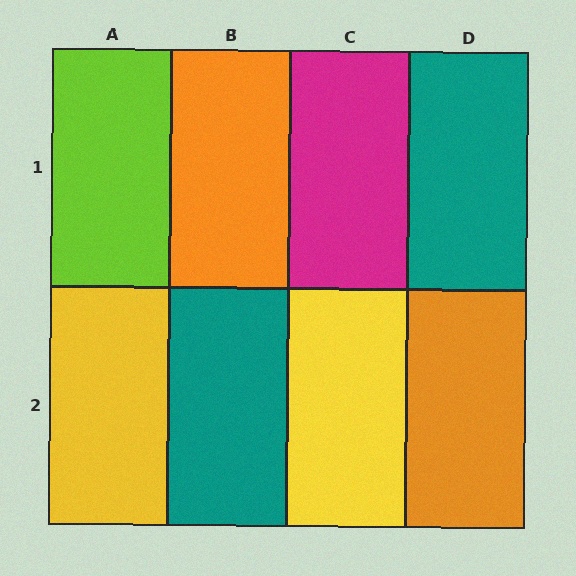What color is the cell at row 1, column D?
Teal.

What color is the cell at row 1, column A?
Lime.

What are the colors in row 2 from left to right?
Yellow, teal, yellow, orange.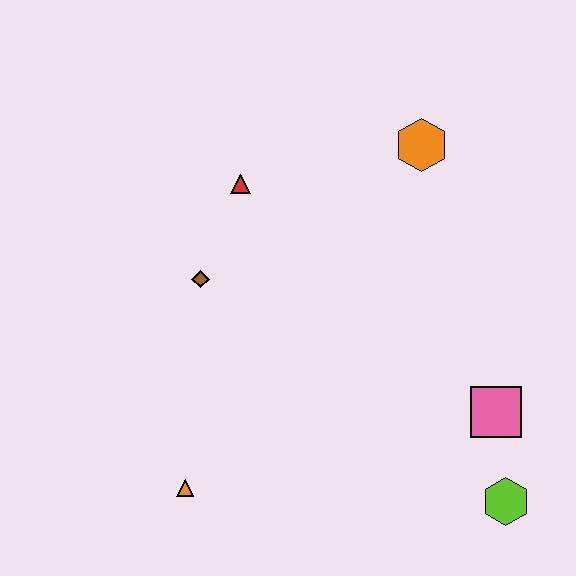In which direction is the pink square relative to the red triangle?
The pink square is to the right of the red triangle.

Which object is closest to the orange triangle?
The brown diamond is closest to the orange triangle.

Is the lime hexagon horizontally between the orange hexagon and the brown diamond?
No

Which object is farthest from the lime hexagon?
The red triangle is farthest from the lime hexagon.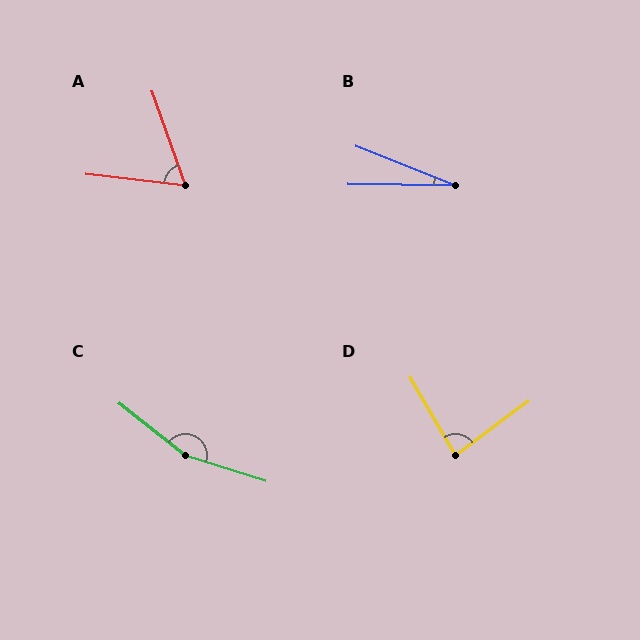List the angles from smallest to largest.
B (21°), A (64°), D (84°), C (159°).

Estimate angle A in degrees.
Approximately 64 degrees.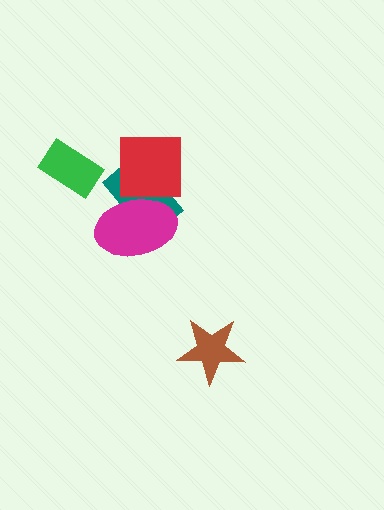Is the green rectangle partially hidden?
No, no other shape covers it.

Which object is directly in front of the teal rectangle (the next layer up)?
The magenta ellipse is directly in front of the teal rectangle.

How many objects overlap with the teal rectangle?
2 objects overlap with the teal rectangle.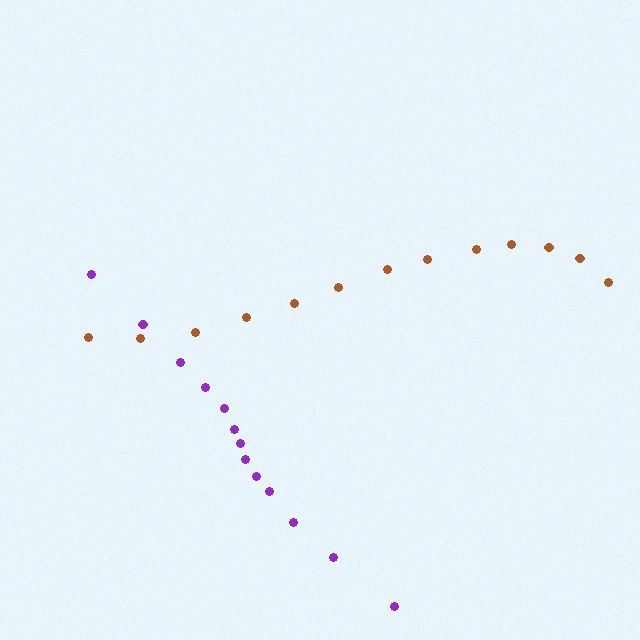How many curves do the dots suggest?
There are 2 distinct paths.